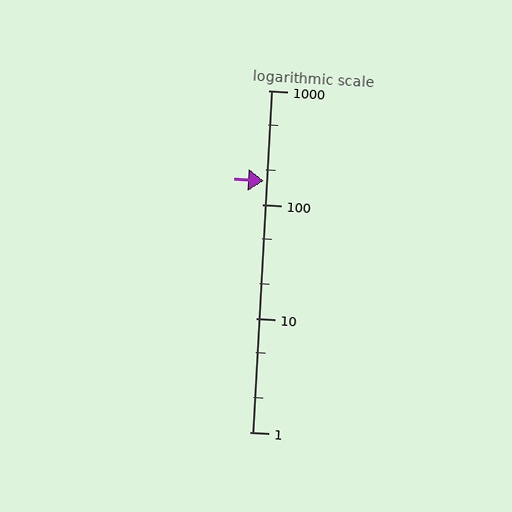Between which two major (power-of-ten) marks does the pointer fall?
The pointer is between 100 and 1000.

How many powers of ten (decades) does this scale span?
The scale spans 3 decades, from 1 to 1000.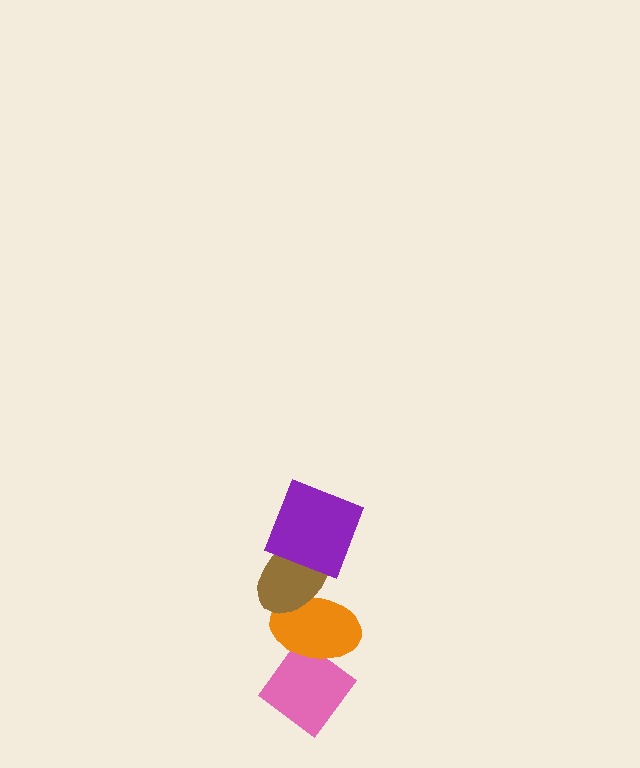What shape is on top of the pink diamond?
The orange ellipse is on top of the pink diamond.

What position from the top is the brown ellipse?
The brown ellipse is 2nd from the top.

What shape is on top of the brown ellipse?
The purple square is on top of the brown ellipse.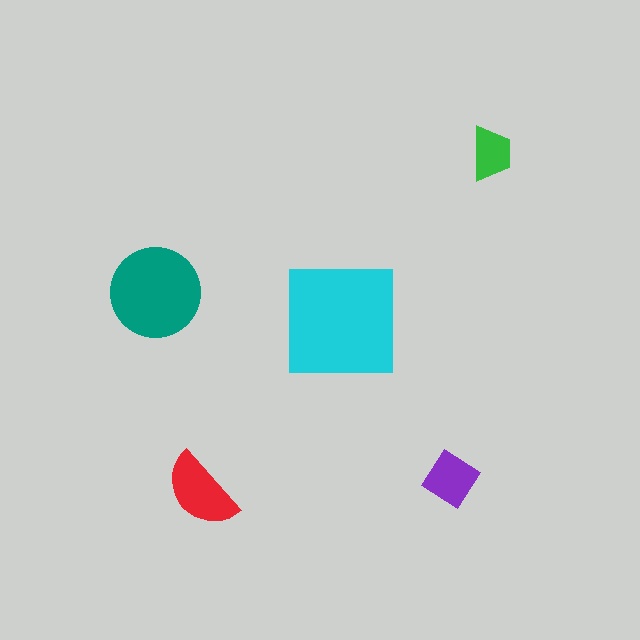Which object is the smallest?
The green trapezoid.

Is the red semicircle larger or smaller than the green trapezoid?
Larger.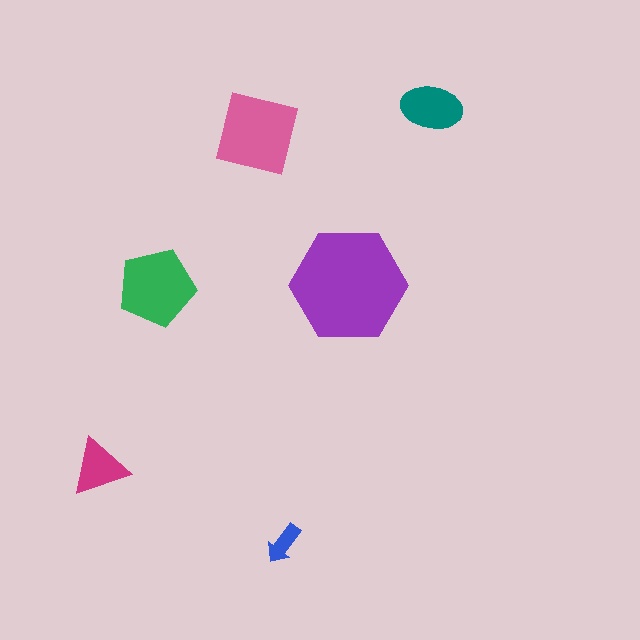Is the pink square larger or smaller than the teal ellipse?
Larger.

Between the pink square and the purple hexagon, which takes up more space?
The purple hexagon.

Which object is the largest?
The purple hexagon.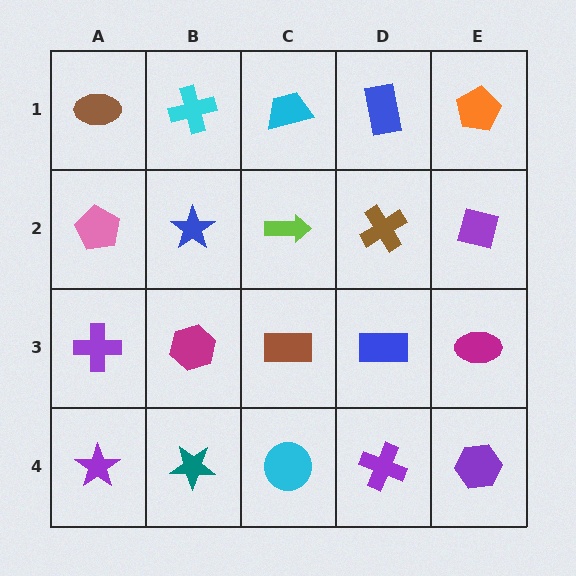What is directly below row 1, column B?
A blue star.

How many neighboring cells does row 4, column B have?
3.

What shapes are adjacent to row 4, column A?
A purple cross (row 3, column A), a teal star (row 4, column B).